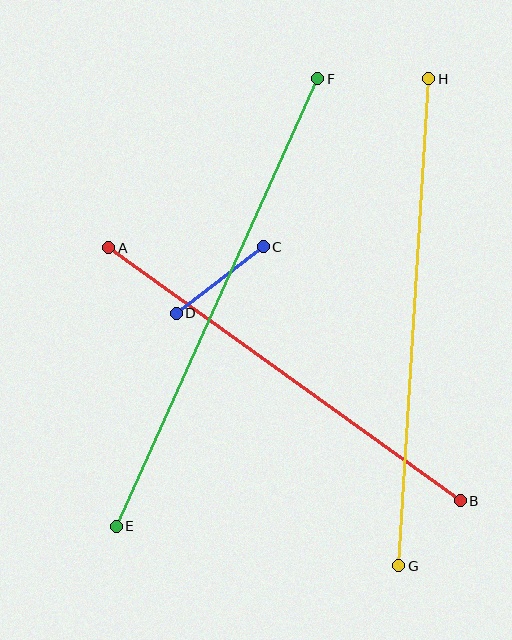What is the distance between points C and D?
The distance is approximately 110 pixels.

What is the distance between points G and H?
The distance is approximately 488 pixels.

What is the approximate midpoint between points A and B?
The midpoint is at approximately (284, 374) pixels.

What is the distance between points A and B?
The distance is approximately 433 pixels.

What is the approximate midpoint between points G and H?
The midpoint is at approximately (414, 322) pixels.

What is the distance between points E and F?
The distance is approximately 491 pixels.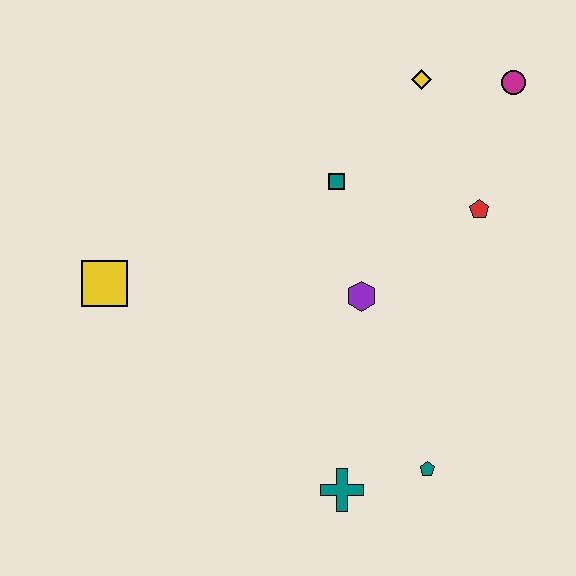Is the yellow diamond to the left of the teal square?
No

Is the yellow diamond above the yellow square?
Yes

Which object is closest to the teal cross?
The teal pentagon is closest to the teal cross.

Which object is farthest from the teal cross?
The magenta circle is farthest from the teal cross.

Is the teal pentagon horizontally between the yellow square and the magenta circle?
Yes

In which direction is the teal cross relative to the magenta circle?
The teal cross is below the magenta circle.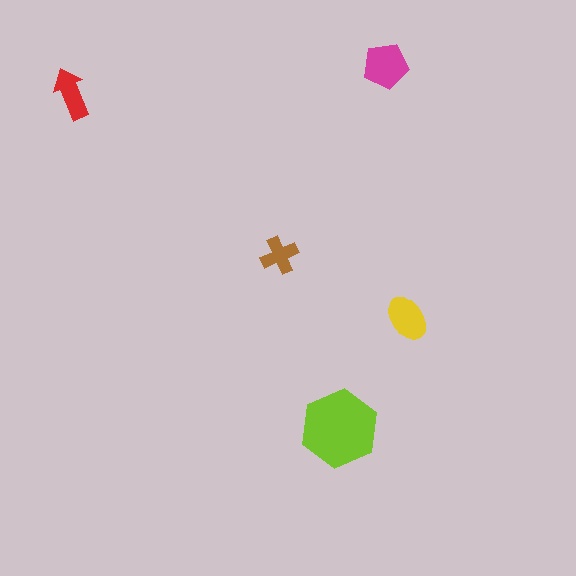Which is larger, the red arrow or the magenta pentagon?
The magenta pentagon.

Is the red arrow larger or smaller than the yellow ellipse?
Smaller.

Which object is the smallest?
The brown cross.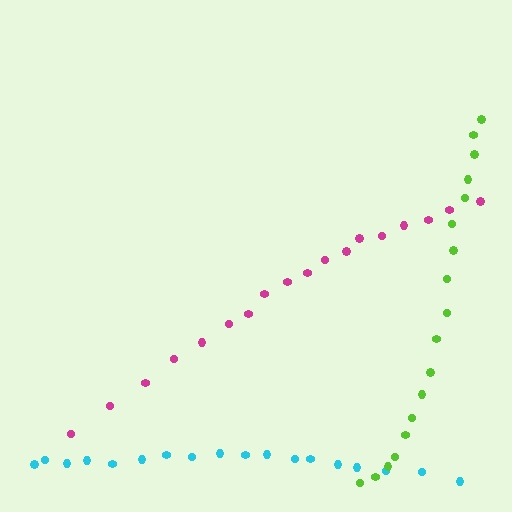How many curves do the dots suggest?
There are 3 distinct paths.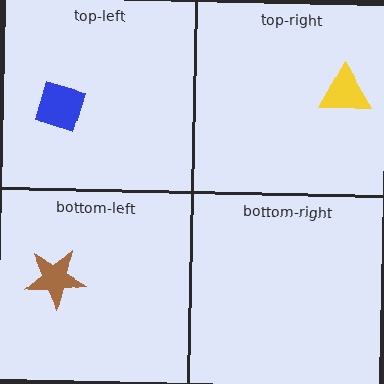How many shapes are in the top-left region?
1.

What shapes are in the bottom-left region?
The brown star.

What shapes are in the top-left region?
The blue square.